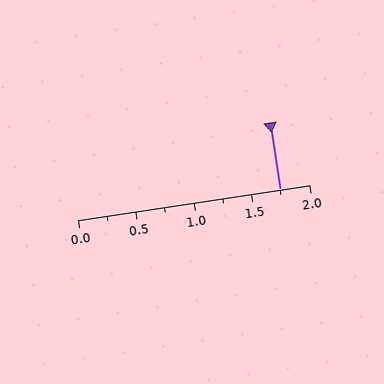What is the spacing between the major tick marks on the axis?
The major ticks are spaced 0.5 apart.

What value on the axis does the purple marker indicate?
The marker indicates approximately 1.75.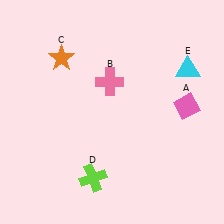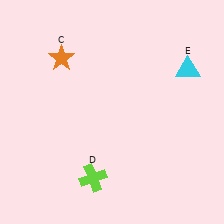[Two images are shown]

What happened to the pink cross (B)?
The pink cross (B) was removed in Image 2. It was in the top-left area of Image 1.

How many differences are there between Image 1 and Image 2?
There are 2 differences between the two images.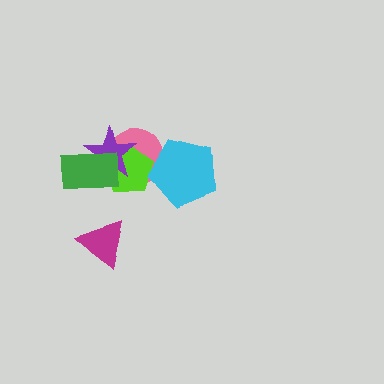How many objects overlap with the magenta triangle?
0 objects overlap with the magenta triangle.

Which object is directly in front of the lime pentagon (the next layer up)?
The purple star is directly in front of the lime pentagon.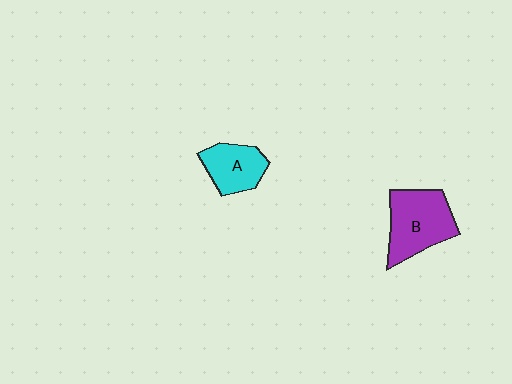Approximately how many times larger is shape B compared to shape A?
Approximately 1.5 times.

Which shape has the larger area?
Shape B (purple).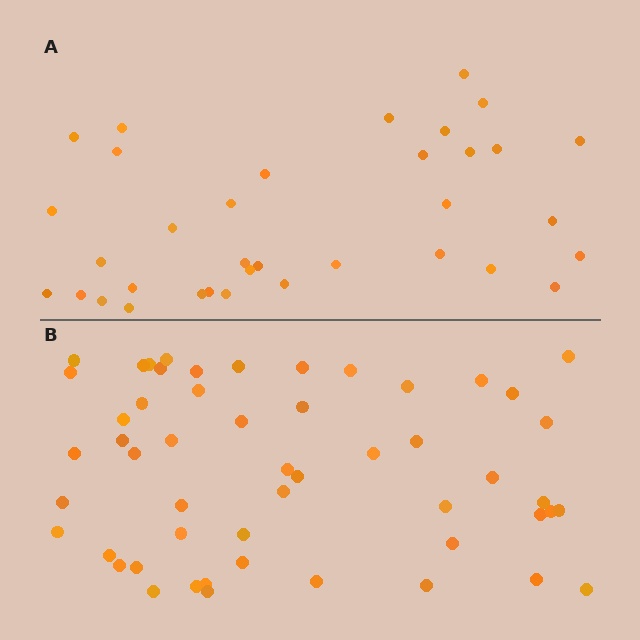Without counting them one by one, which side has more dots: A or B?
Region B (the bottom region) has more dots.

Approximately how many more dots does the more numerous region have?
Region B has approximately 20 more dots than region A.